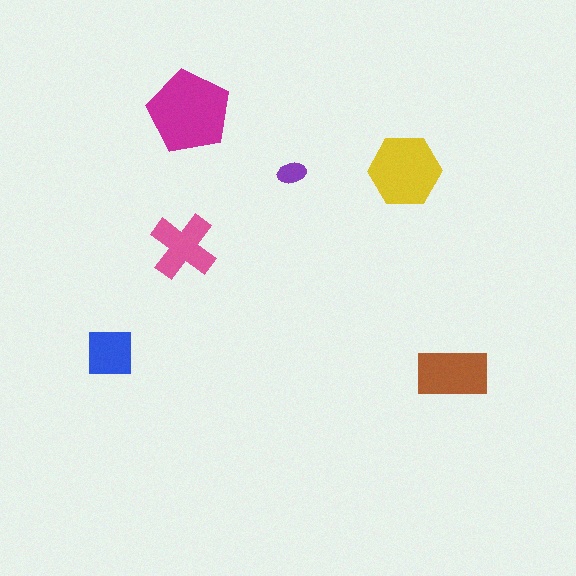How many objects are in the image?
There are 6 objects in the image.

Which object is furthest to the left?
The blue square is leftmost.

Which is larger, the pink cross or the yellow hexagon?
The yellow hexagon.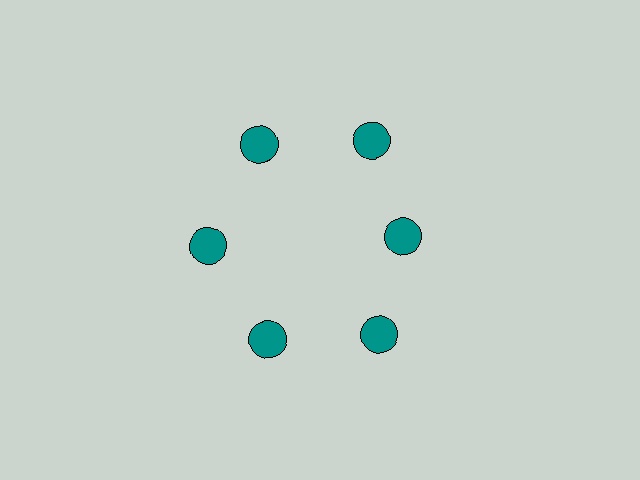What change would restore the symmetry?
The symmetry would be restored by moving it outward, back onto the ring so that all 6 circles sit at equal angles and equal distance from the center.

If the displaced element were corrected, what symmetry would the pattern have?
It would have 6-fold rotational symmetry — the pattern would map onto itself every 60 degrees.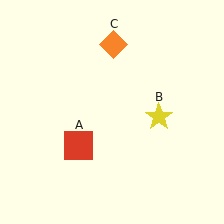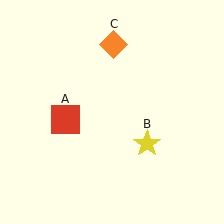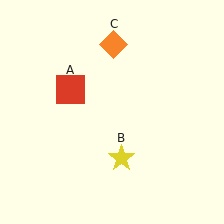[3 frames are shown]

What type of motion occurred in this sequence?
The red square (object A), yellow star (object B) rotated clockwise around the center of the scene.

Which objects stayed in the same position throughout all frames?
Orange diamond (object C) remained stationary.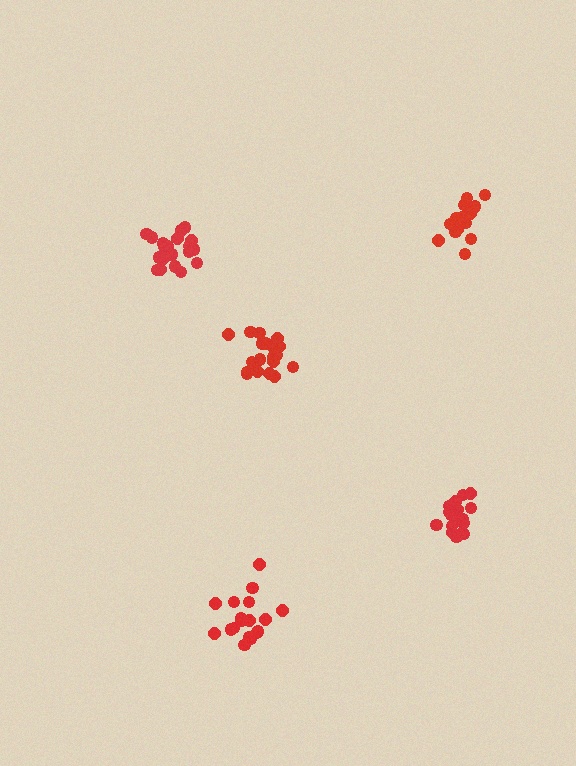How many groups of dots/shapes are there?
There are 5 groups.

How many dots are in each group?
Group 1: 18 dots, Group 2: 20 dots, Group 3: 19 dots, Group 4: 20 dots, Group 5: 15 dots (92 total).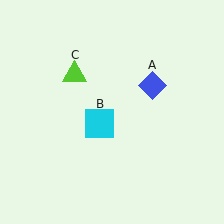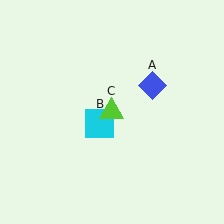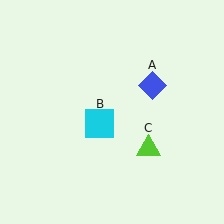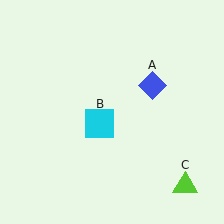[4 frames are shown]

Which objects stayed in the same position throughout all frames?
Blue diamond (object A) and cyan square (object B) remained stationary.